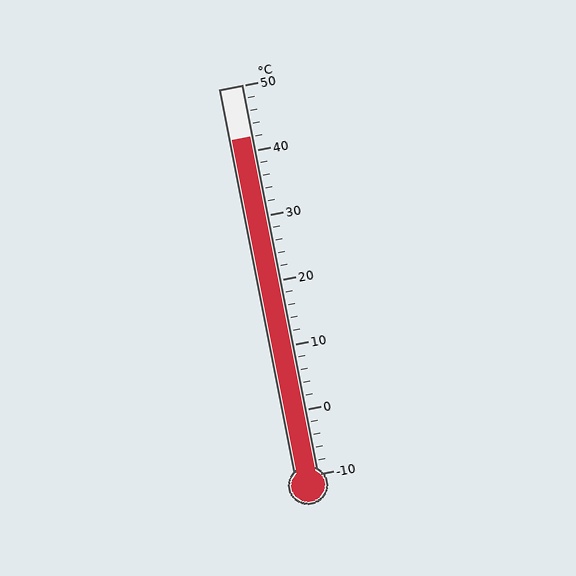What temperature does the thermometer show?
The thermometer shows approximately 42°C.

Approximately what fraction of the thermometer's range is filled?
The thermometer is filled to approximately 85% of its range.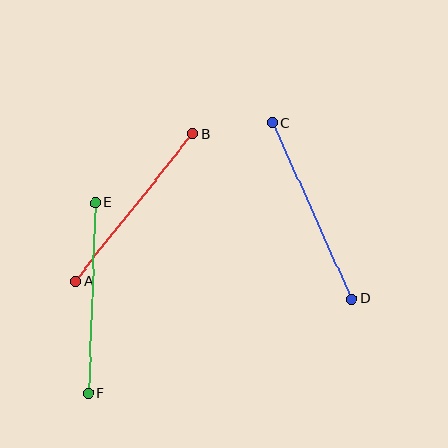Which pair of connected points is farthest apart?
Points C and D are farthest apart.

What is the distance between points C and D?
The distance is approximately 193 pixels.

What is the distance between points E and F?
The distance is approximately 191 pixels.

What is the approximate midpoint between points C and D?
The midpoint is at approximately (312, 211) pixels.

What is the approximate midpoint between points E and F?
The midpoint is at approximately (92, 298) pixels.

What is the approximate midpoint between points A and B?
The midpoint is at approximately (134, 207) pixels.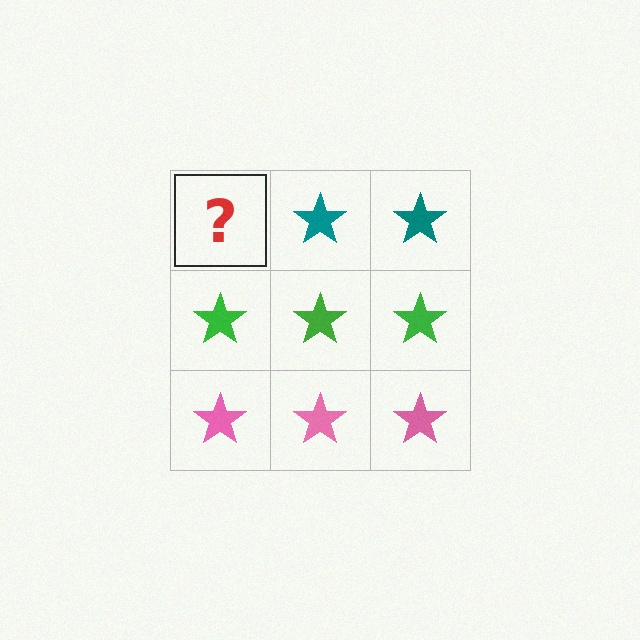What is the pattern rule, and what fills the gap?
The rule is that each row has a consistent color. The gap should be filled with a teal star.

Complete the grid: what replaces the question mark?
The question mark should be replaced with a teal star.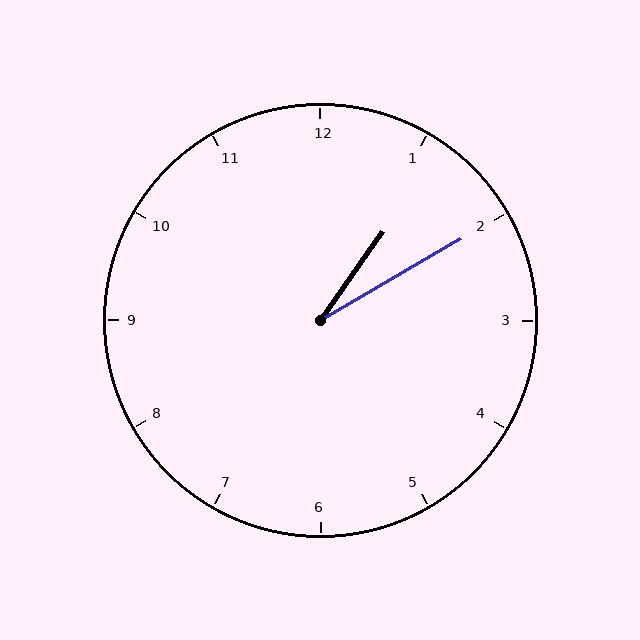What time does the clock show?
1:10.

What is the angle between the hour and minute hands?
Approximately 25 degrees.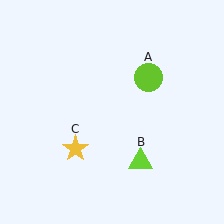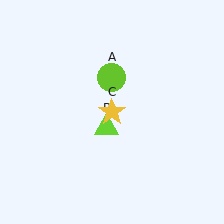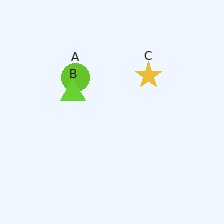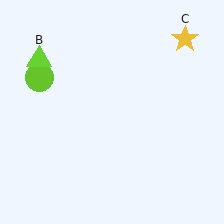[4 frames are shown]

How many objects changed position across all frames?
3 objects changed position: lime circle (object A), lime triangle (object B), yellow star (object C).